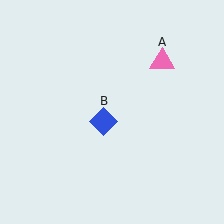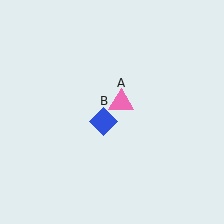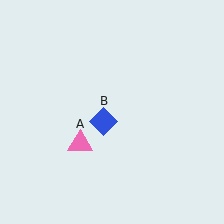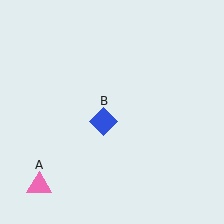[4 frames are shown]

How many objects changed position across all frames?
1 object changed position: pink triangle (object A).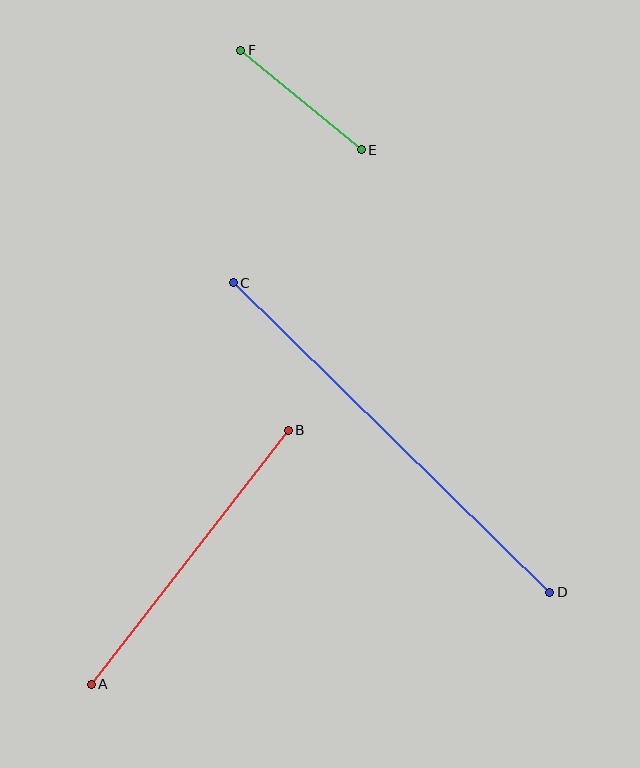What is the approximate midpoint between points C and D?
The midpoint is at approximately (392, 437) pixels.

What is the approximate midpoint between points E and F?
The midpoint is at approximately (301, 100) pixels.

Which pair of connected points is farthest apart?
Points C and D are farthest apart.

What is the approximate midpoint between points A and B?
The midpoint is at approximately (190, 557) pixels.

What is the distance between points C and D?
The distance is approximately 443 pixels.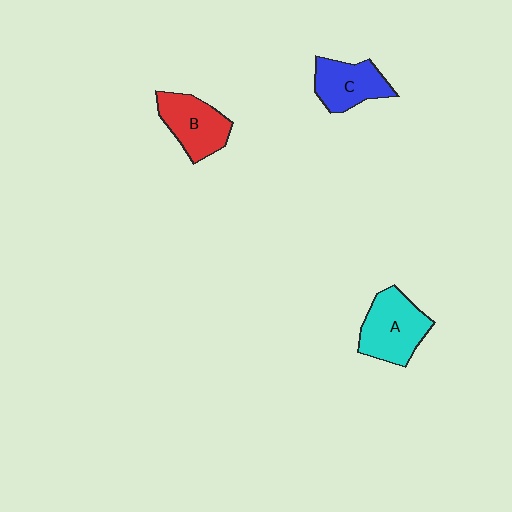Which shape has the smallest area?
Shape C (blue).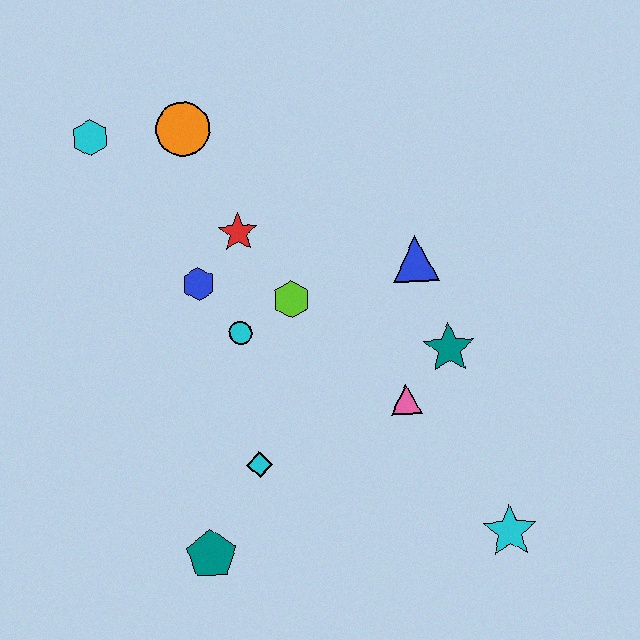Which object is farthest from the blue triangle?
The teal pentagon is farthest from the blue triangle.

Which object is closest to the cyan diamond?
The teal pentagon is closest to the cyan diamond.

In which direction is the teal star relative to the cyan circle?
The teal star is to the right of the cyan circle.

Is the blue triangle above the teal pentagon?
Yes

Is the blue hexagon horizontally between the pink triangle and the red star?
No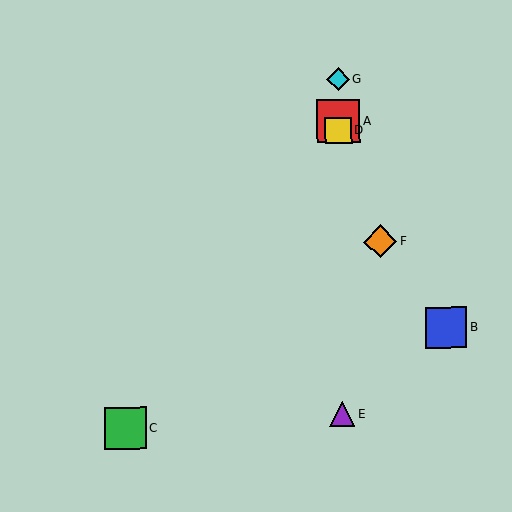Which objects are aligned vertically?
Objects A, D, E, G are aligned vertically.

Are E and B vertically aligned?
No, E is at x≈342 and B is at x≈446.